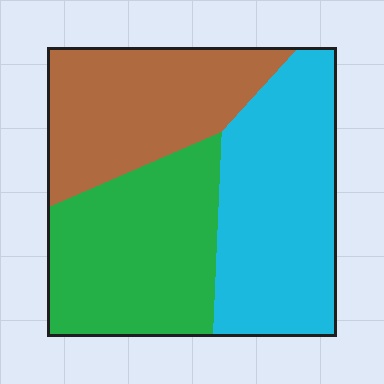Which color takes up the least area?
Brown, at roughly 30%.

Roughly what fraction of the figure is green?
Green covers about 35% of the figure.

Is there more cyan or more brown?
Cyan.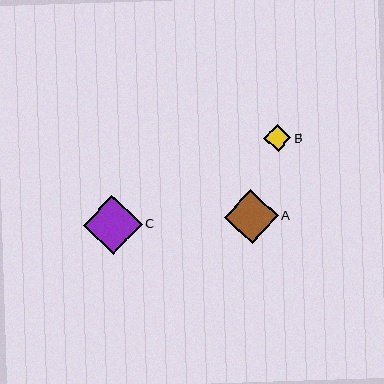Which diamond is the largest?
Diamond C is the largest with a size of approximately 59 pixels.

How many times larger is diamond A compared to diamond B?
Diamond A is approximately 2.0 times the size of diamond B.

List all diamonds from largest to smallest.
From largest to smallest: C, A, B.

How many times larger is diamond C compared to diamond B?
Diamond C is approximately 2.2 times the size of diamond B.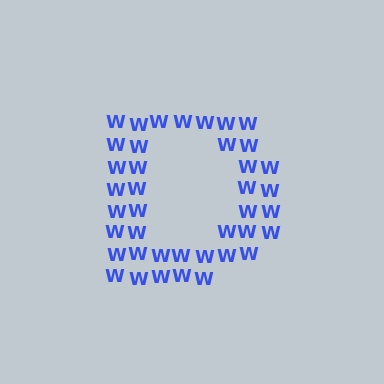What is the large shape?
The large shape is the letter D.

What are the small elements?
The small elements are letter W's.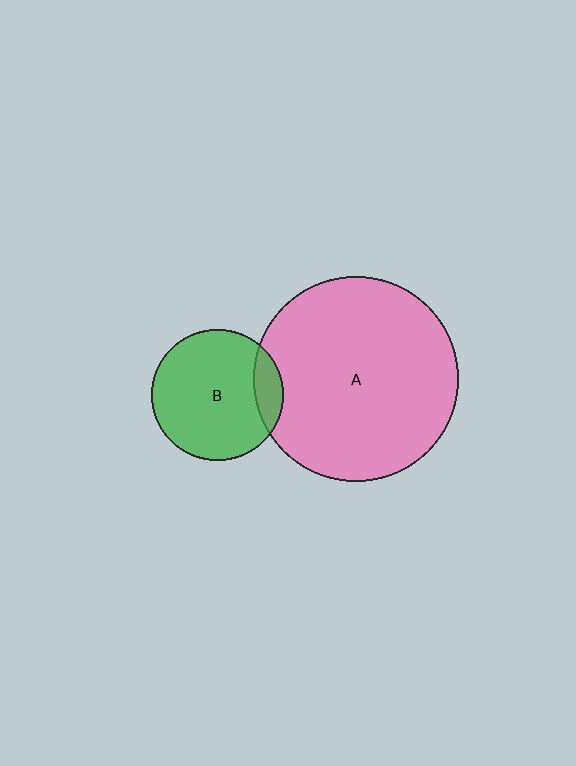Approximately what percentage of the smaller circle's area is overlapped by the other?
Approximately 15%.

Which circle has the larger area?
Circle A (pink).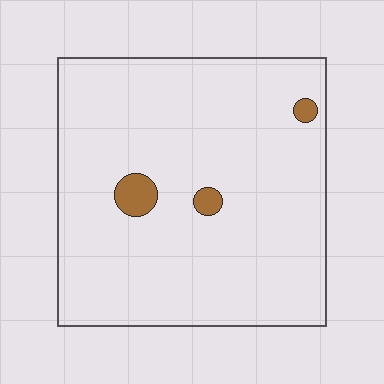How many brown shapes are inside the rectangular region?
3.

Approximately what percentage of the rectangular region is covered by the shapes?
Approximately 5%.